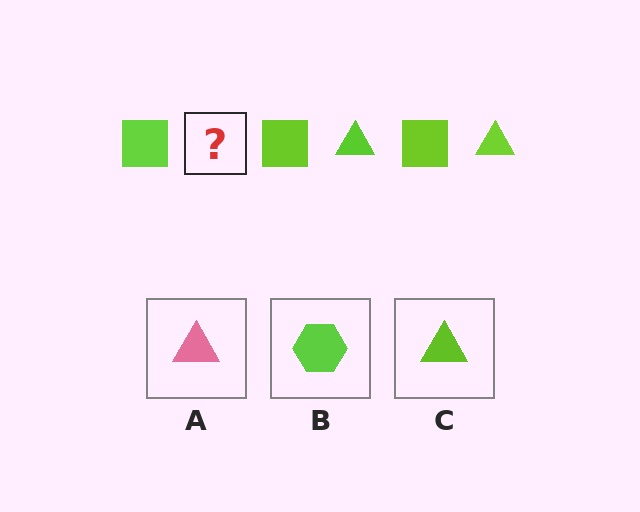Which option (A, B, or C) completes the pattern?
C.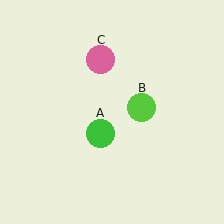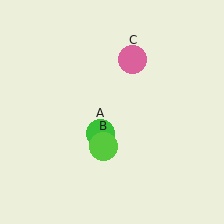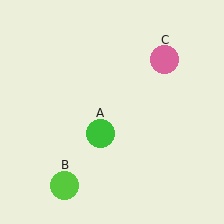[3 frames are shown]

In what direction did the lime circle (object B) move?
The lime circle (object B) moved down and to the left.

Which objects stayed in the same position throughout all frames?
Green circle (object A) remained stationary.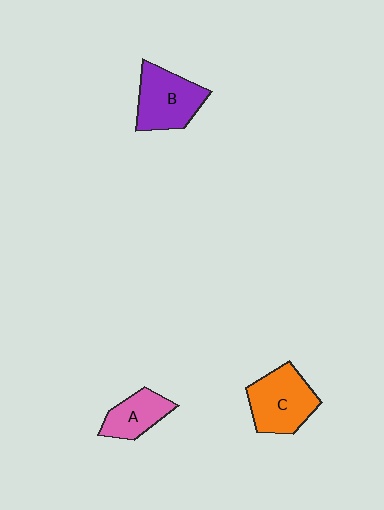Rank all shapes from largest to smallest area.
From largest to smallest: C (orange), B (purple), A (pink).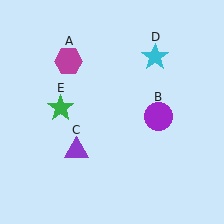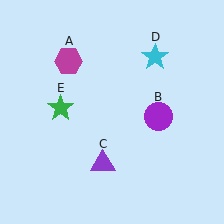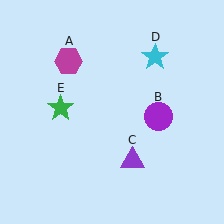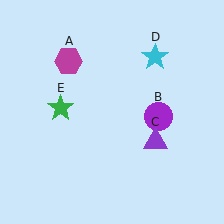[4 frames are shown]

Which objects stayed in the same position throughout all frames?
Magenta hexagon (object A) and purple circle (object B) and cyan star (object D) and green star (object E) remained stationary.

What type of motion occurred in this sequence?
The purple triangle (object C) rotated counterclockwise around the center of the scene.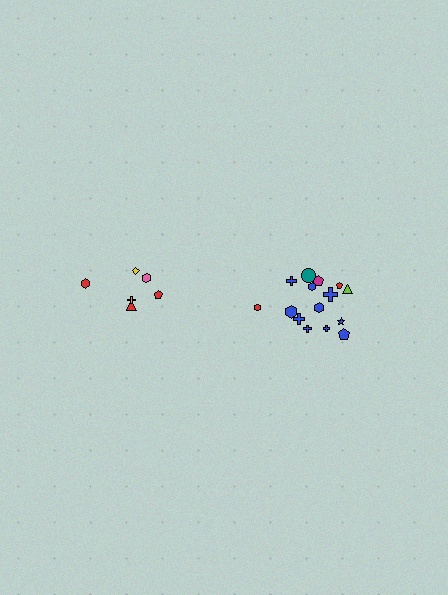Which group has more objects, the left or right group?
The right group.